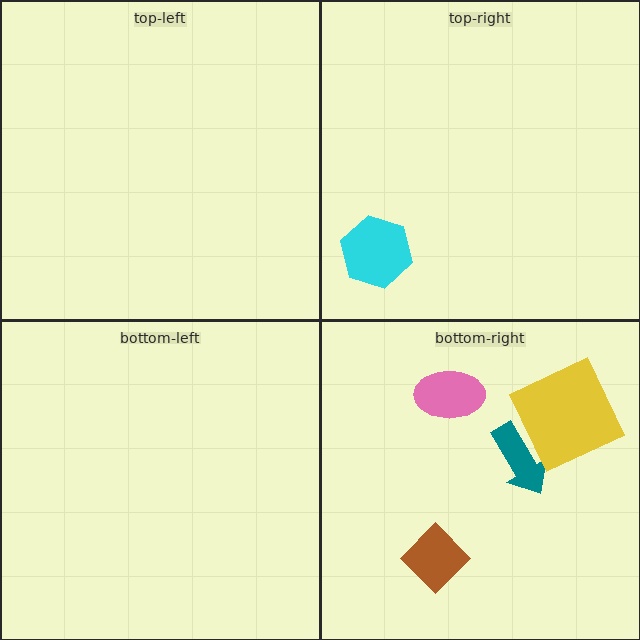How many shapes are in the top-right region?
1.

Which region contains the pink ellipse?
The bottom-right region.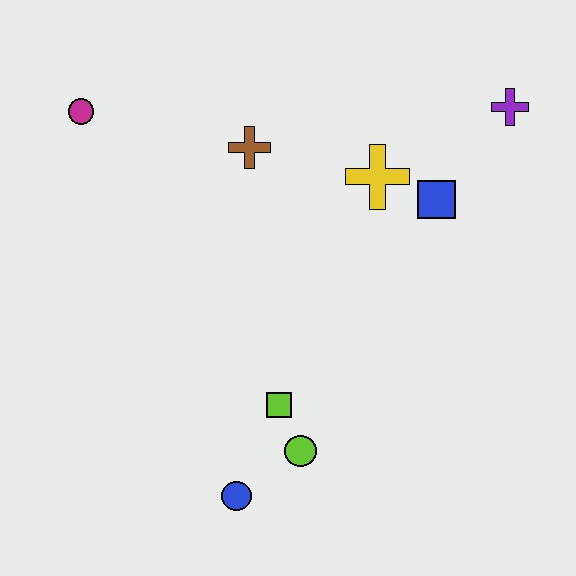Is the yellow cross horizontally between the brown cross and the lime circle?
No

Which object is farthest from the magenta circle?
The purple cross is farthest from the magenta circle.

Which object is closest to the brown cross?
The yellow cross is closest to the brown cross.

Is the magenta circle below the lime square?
No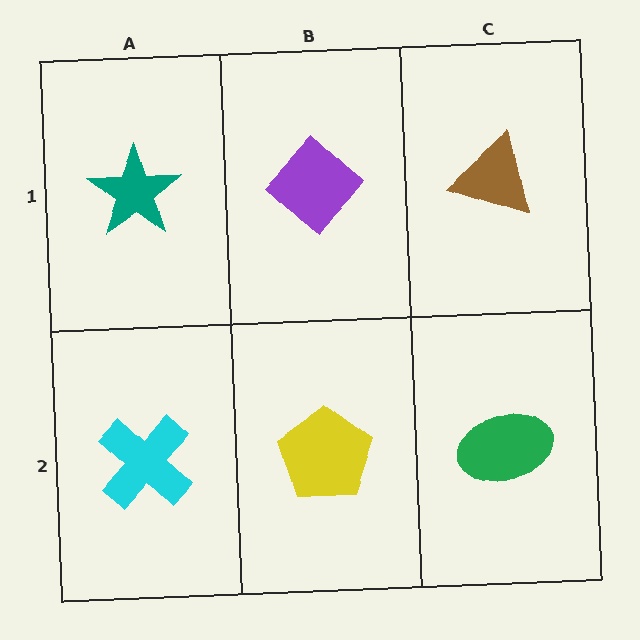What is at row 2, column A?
A cyan cross.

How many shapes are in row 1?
3 shapes.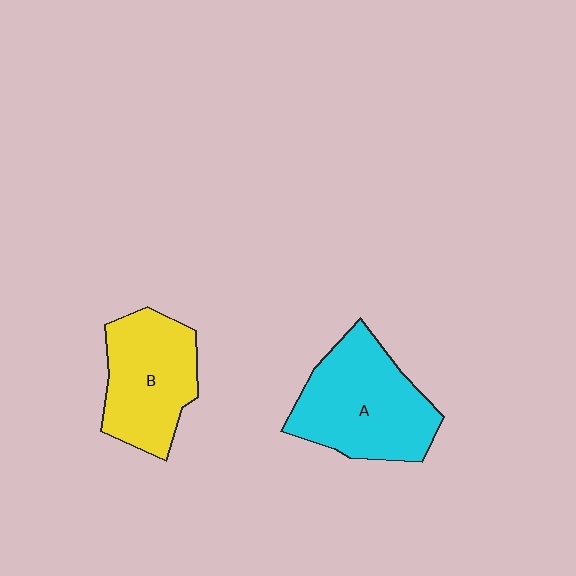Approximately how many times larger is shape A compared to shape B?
Approximately 1.2 times.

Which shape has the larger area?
Shape A (cyan).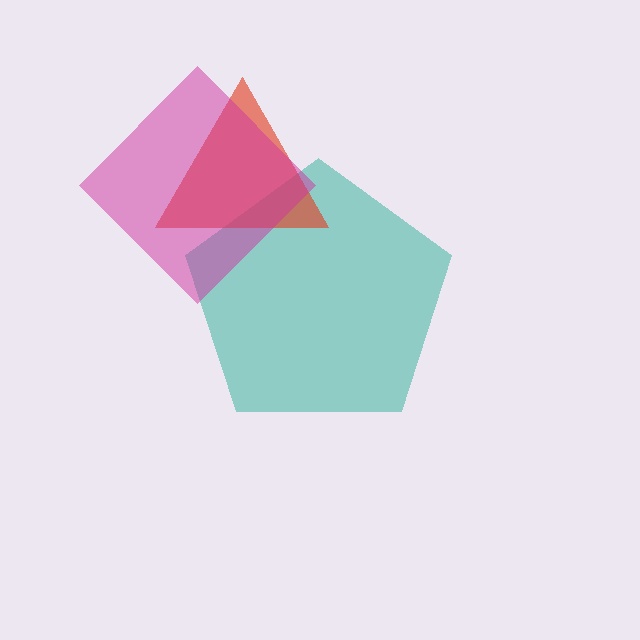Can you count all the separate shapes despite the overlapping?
Yes, there are 3 separate shapes.